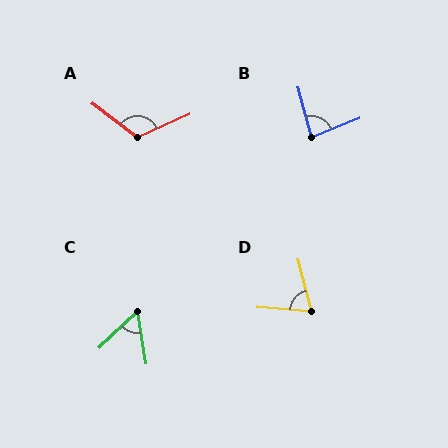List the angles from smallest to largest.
C (56°), D (71°), B (83°), A (119°).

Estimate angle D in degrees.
Approximately 71 degrees.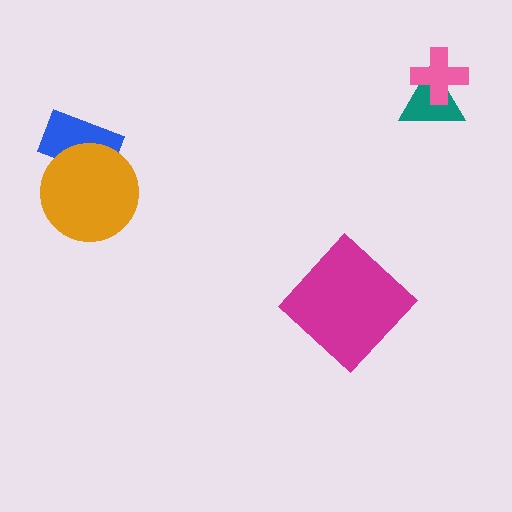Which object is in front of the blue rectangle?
The orange circle is in front of the blue rectangle.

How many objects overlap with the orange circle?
1 object overlaps with the orange circle.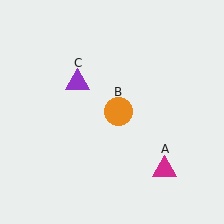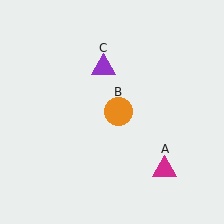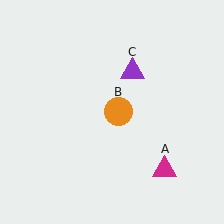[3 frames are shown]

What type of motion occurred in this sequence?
The purple triangle (object C) rotated clockwise around the center of the scene.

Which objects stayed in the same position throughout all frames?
Magenta triangle (object A) and orange circle (object B) remained stationary.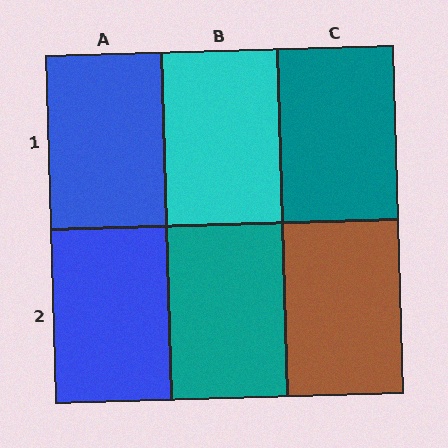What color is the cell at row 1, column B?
Cyan.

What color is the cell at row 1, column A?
Blue.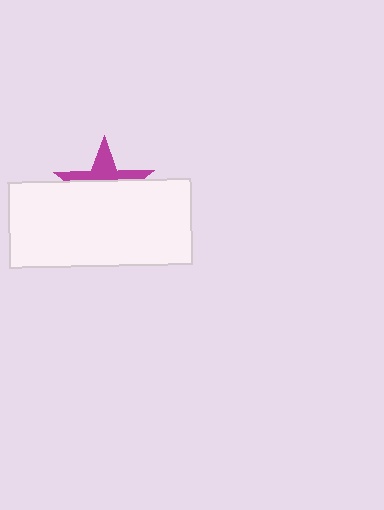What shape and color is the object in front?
The object in front is a white rectangle.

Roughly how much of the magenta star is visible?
A small part of it is visible (roughly 36%).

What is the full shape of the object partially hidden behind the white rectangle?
The partially hidden object is a magenta star.